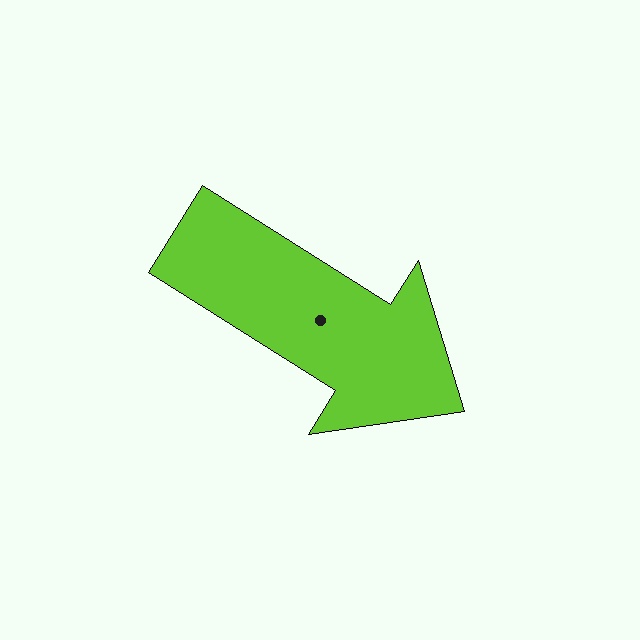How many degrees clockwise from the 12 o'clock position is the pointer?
Approximately 122 degrees.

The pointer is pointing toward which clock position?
Roughly 4 o'clock.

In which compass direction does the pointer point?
Southeast.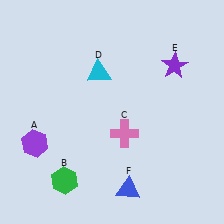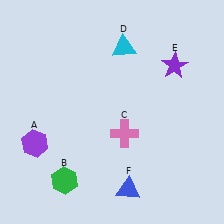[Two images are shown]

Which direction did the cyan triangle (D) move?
The cyan triangle (D) moved up.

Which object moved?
The cyan triangle (D) moved up.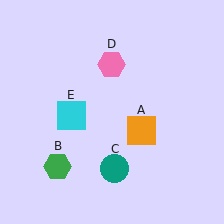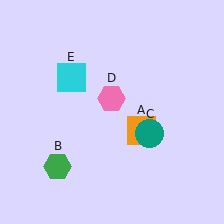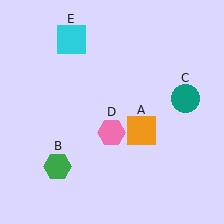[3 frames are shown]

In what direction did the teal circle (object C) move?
The teal circle (object C) moved up and to the right.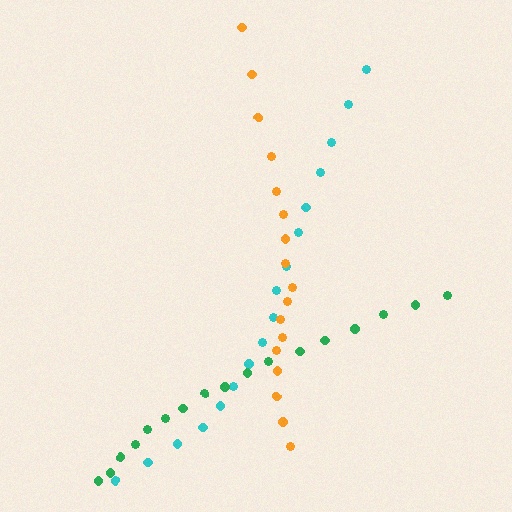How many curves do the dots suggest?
There are 3 distinct paths.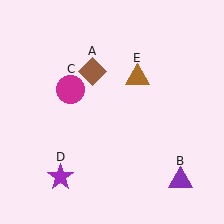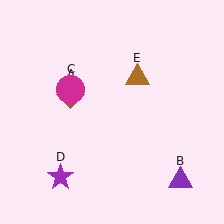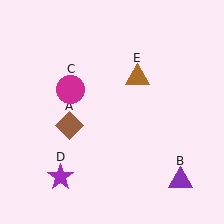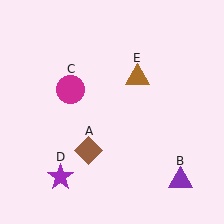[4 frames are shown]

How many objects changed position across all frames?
1 object changed position: brown diamond (object A).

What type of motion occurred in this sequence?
The brown diamond (object A) rotated counterclockwise around the center of the scene.